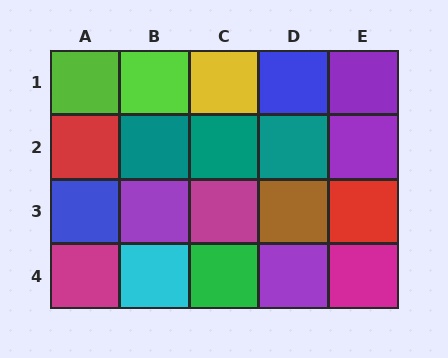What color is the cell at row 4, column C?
Green.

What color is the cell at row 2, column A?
Red.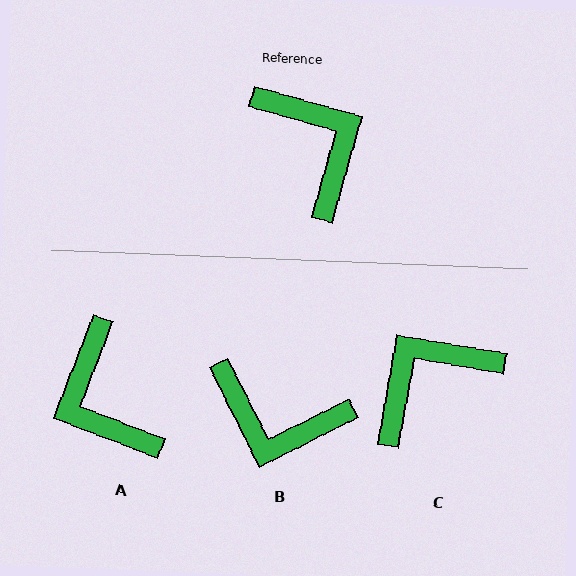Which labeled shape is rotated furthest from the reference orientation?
A, about 175 degrees away.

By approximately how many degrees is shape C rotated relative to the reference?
Approximately 96 degrees counter-clockwise.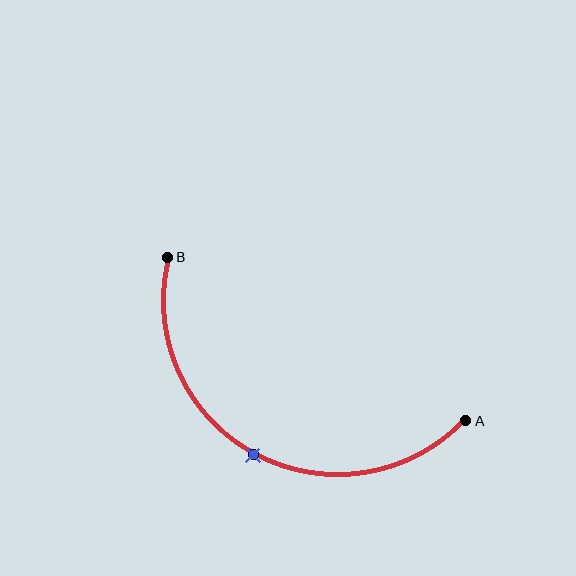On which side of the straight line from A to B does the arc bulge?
The arc bulges below the straight line connecting A and B.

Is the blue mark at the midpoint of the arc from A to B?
Yes. The blue mark lies on the arc at equal arc-length from both A and B — it is the arc midpoint.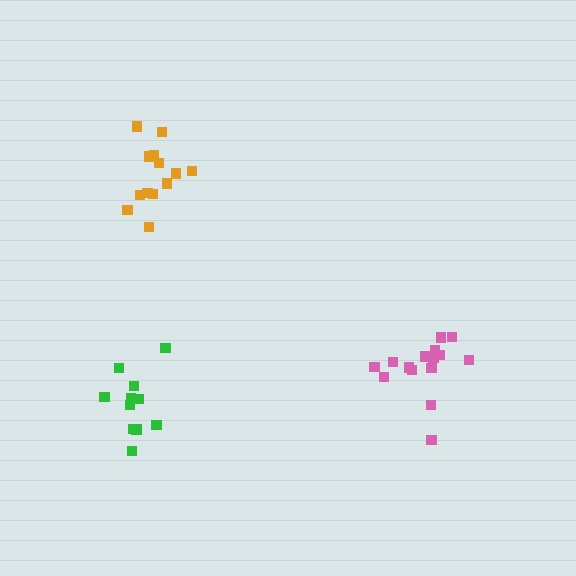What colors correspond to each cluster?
The clusters are colored: pink, orange, green.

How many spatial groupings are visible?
There are 3 spatial groupings.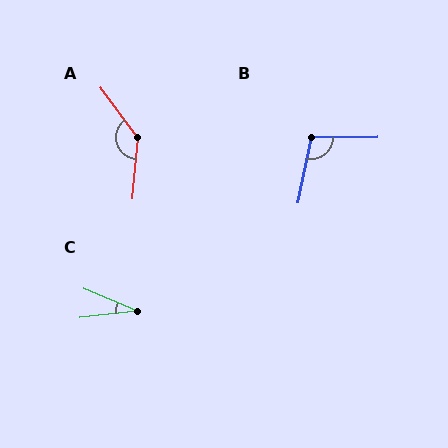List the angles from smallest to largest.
C (29°), B (102°), A (139°).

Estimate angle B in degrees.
Approximately 102 degrees.